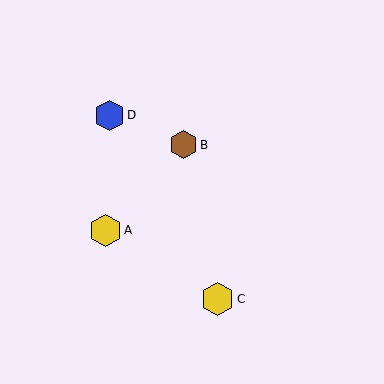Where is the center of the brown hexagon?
The center of the brown hexagon is at (183, 145).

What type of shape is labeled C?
Shape C is a yellow hexagon.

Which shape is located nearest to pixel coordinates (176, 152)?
The brown hexagon (labeled B) at (183, 145) is nearest to that location.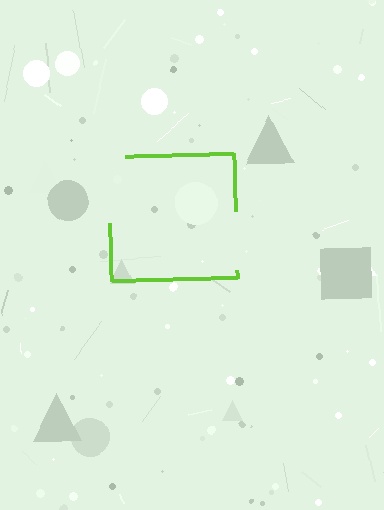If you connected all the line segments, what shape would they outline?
They would outline a square.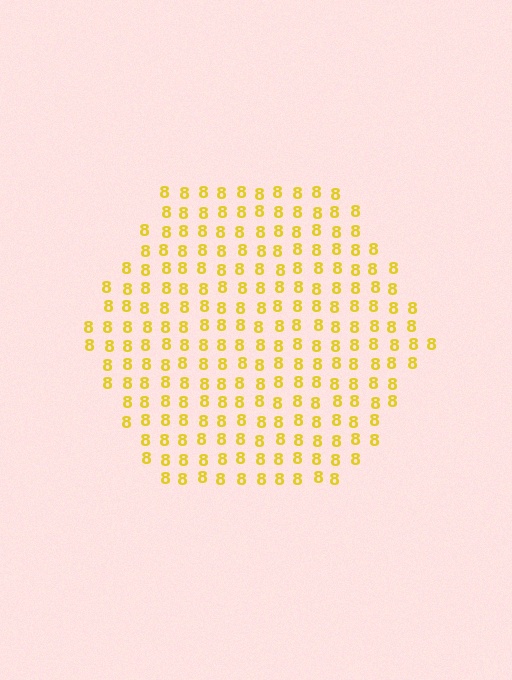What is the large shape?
The large shape is a hexagon.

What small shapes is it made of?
It is made of small digit 8's.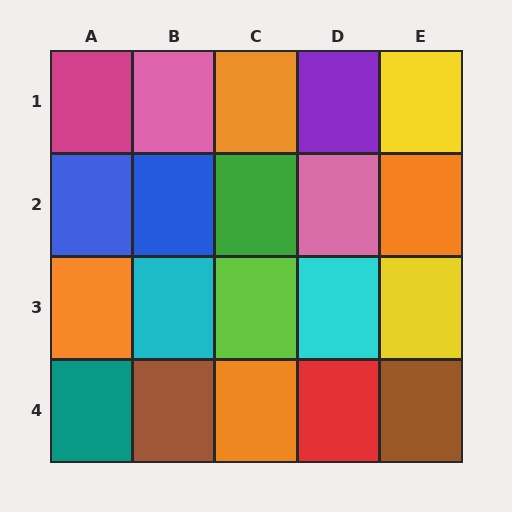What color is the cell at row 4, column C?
Orange.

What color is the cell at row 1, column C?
Orange.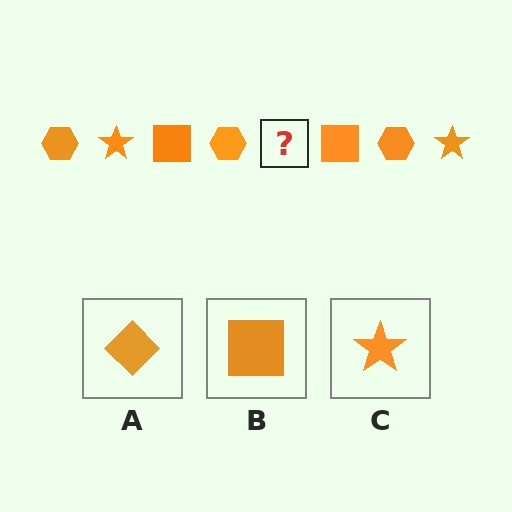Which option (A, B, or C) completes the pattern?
C.